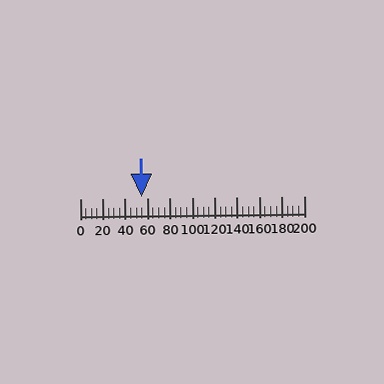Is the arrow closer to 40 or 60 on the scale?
The arrow is closer to 60.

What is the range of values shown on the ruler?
The ruler shows values from 0 to 200.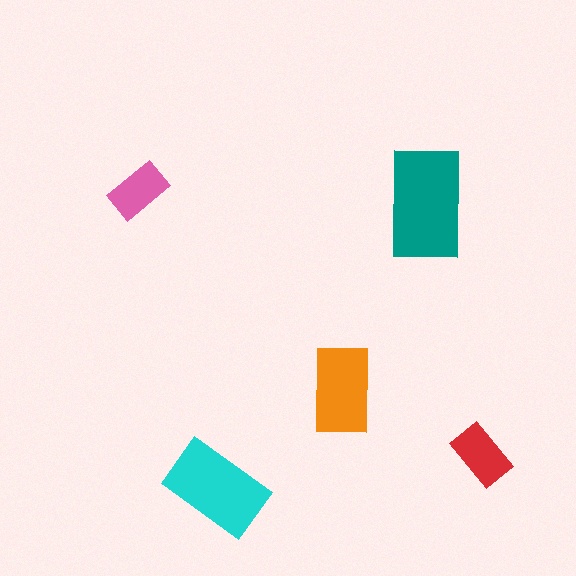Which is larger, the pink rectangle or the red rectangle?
The red one.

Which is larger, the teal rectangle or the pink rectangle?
The teal one.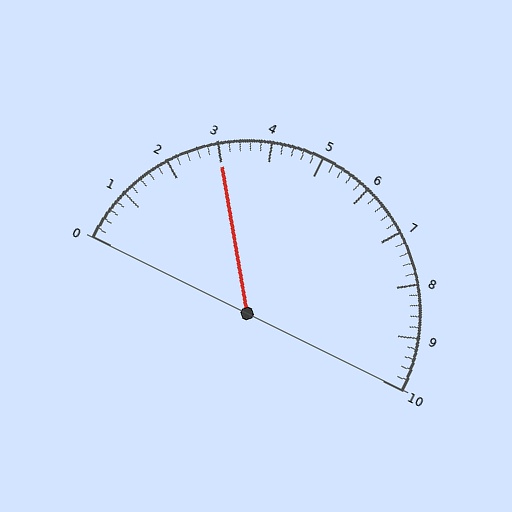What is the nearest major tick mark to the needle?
The nearest major tick mark is 3.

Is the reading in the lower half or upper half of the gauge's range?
The reading is in the lower half of the range (0 to 10).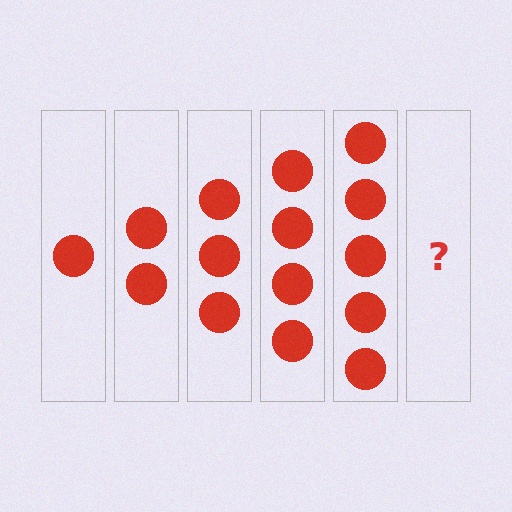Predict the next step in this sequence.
The next step is 6 circles.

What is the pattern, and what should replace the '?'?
The pattern is that each step adds one more circle. The '?' should be 6 circles.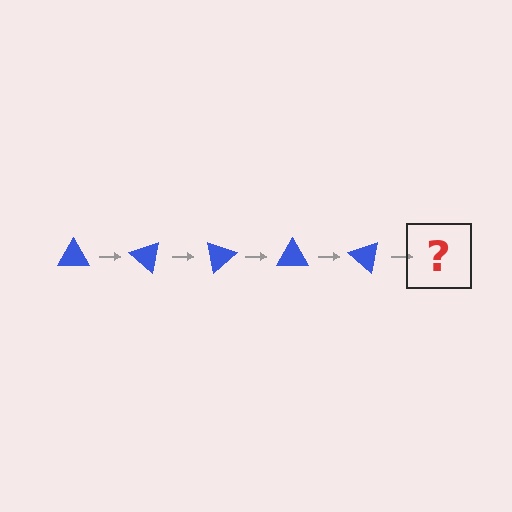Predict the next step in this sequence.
The next step is a blue triangle rotated 200 degrees.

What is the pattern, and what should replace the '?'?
The pattern is that the triangle rotates 40 degrees each step. The '?' should be a blue triangle rotated 200 degrees.